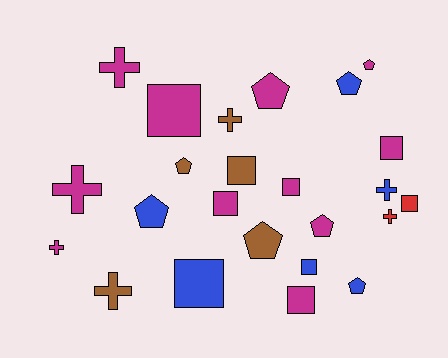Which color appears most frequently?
Magenta, with 11 objects.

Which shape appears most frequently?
Square, with 9 objects.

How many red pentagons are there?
There are no red pentagons.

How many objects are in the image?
There are 24 objects.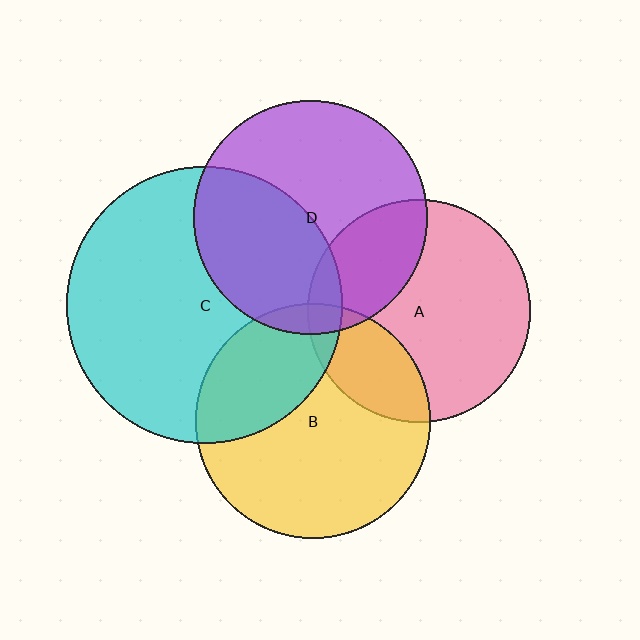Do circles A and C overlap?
Yes.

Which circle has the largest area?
Circle C (cyan).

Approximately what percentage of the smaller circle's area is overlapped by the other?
Approximately 10%.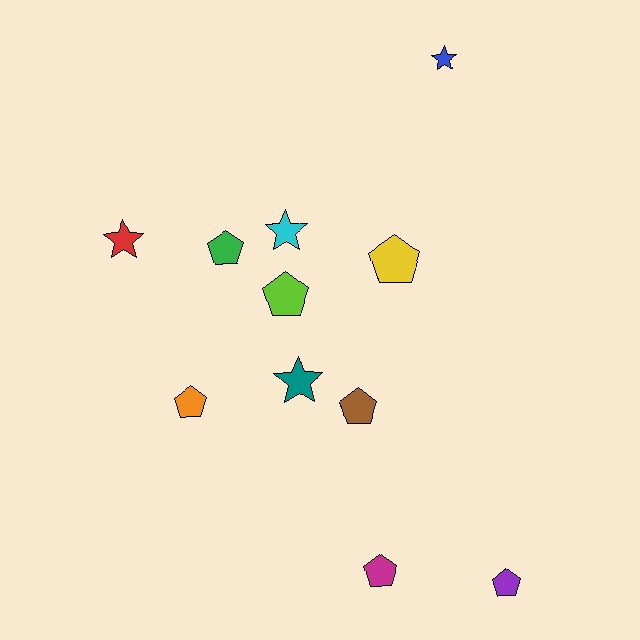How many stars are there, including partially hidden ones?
There are 4 stars.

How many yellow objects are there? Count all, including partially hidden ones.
There is 1 yellow object.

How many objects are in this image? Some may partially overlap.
There are 11 objects.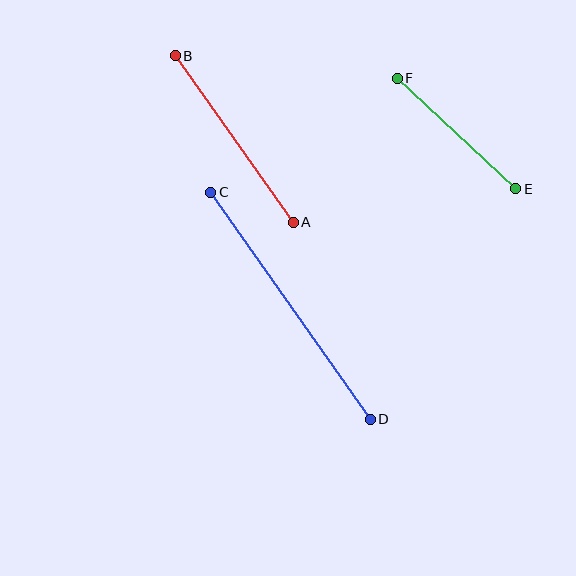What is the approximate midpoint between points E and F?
The midpoint is at approximately (456, 133) pixels.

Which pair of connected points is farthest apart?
Points C and D are farthest apart.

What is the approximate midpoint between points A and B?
The midpoint is at approximately (234, 139) pixels.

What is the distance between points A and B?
The distance is approximately 204 pixels.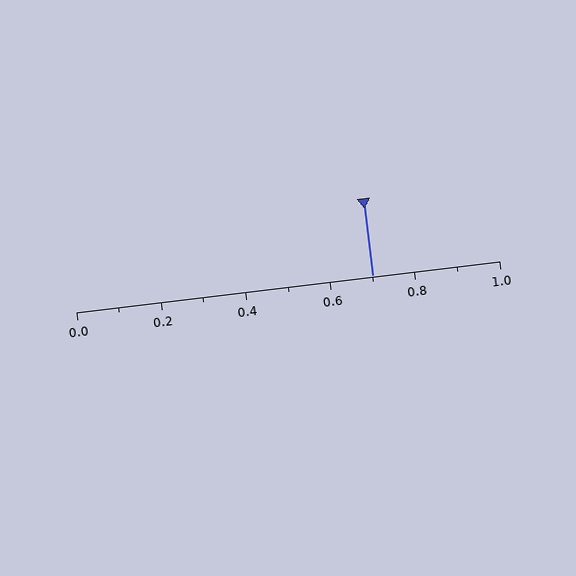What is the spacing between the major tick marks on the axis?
The major ticks are spaced 0.2 apart.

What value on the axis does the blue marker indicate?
The marker indicates approximately 0.7.